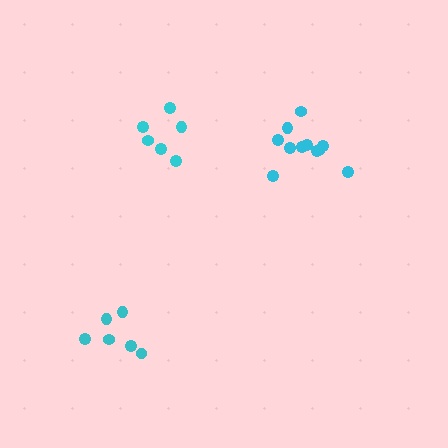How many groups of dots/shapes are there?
There are 3 groups.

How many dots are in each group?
Group 1: 11 dots, Group 2: 6 dots, Group 3: 6 dots (23 total).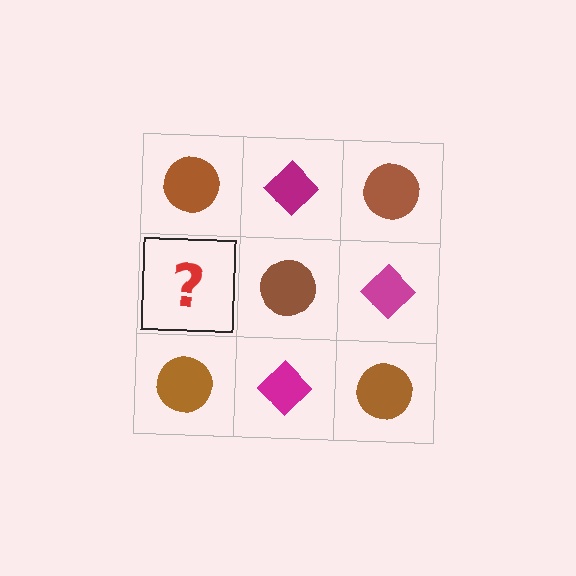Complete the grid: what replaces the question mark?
The question mark should be replaced with a magenta diamond.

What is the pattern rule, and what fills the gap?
The rule is that it alternates brown circle and magenta diamond in a checkerboard pattern. The gap should be filled with a magenta diamond.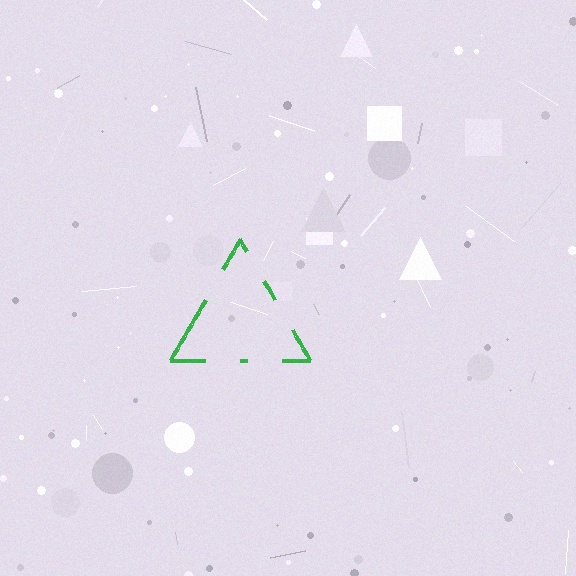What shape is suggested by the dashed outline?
The dashed outline suggests a triangle.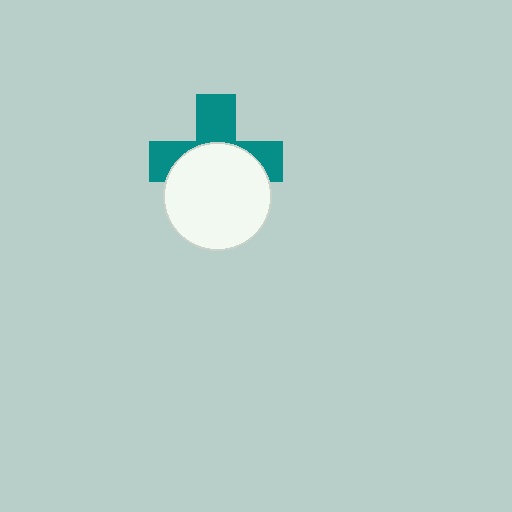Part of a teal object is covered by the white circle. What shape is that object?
It is a cross.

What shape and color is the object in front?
The object in front is a white circle.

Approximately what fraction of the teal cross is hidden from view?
Roughly 54% of the teal cross is hidden behind the white circle.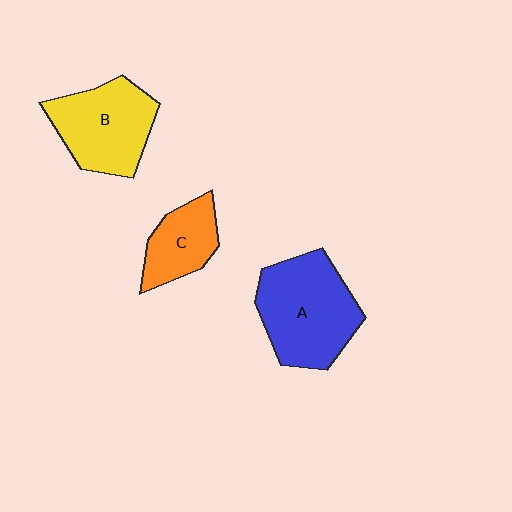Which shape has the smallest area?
Shape C (orange).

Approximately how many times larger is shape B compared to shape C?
Approximately 1.6 times.